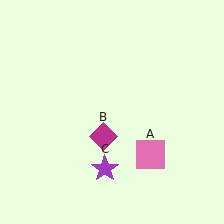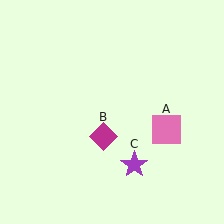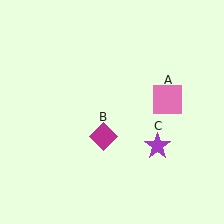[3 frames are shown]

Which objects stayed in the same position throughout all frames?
Magenta diamond (object B) remained stationary.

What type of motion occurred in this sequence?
The pink square (object A), purple star (object C) rotated counterclockwise around the center of the scene.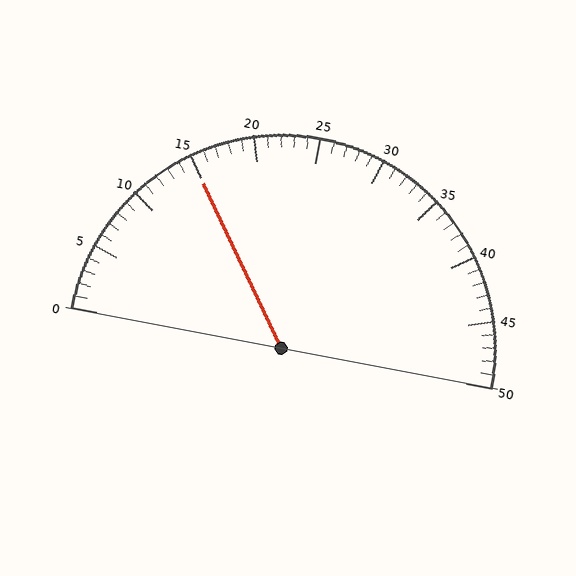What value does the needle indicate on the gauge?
The needle indicates approximately 15.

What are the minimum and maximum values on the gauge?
The gauge ranges from 0 to 50.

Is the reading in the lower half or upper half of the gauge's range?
The reading is in the lower half of the range (0 to 50).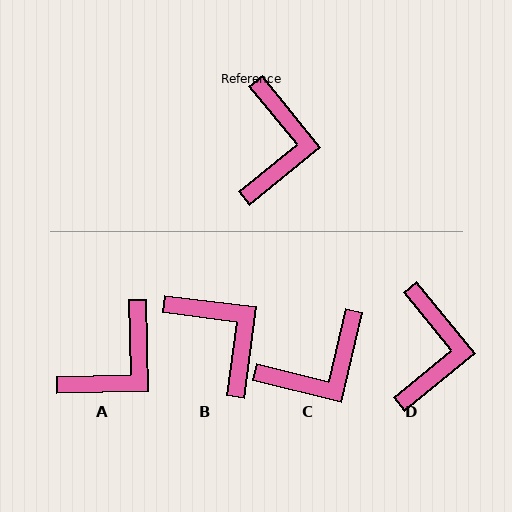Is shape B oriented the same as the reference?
No, it is off by about 43 degrees.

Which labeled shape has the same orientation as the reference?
D.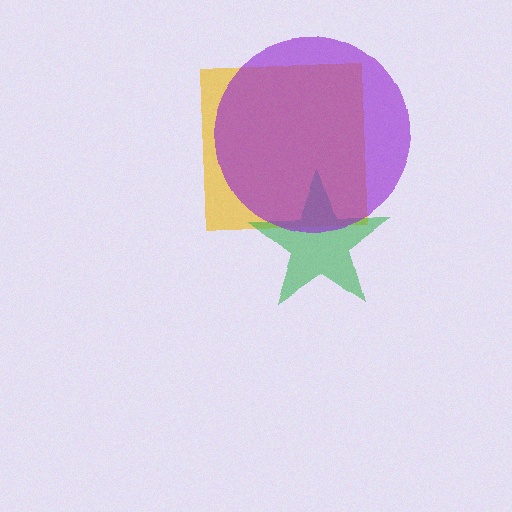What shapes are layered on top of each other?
The layered shapes are: a yellow square, a green star, a purple circle.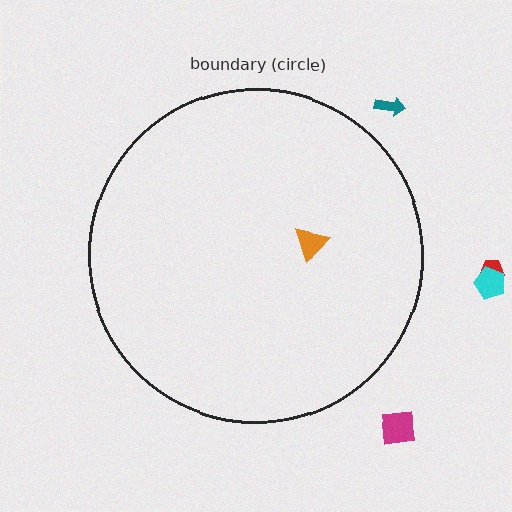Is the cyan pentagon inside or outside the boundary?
Outside.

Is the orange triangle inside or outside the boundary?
Inside.